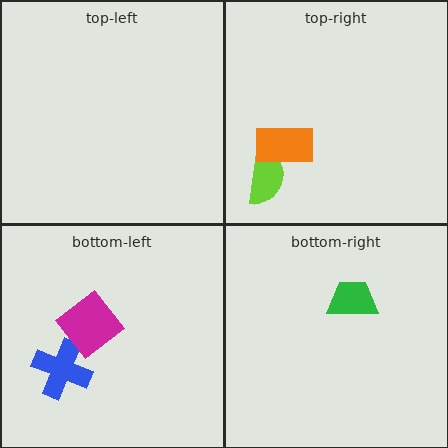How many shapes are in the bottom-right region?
1.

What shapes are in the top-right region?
The lime semicircle, the orange rectangle.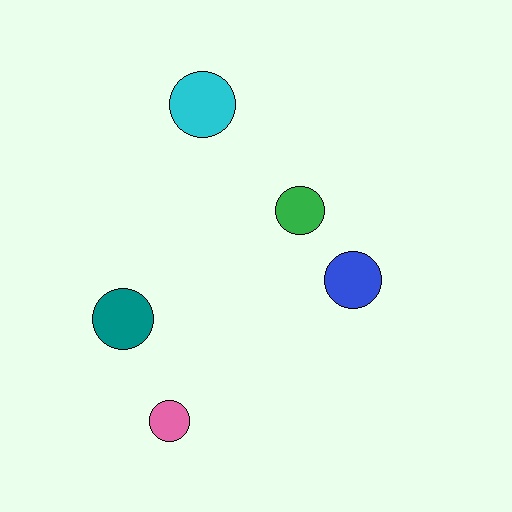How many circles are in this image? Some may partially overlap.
There are 5 circles.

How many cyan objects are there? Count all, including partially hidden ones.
There is 1 cyan object.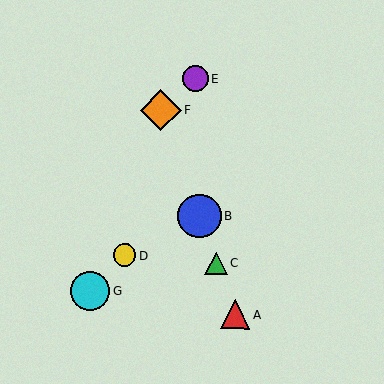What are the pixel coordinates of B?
Object B is at (199, 216).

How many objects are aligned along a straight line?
4 objects (A, B, C, F) are aligned along a straight line.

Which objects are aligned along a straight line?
Objects A, B, C, F are aligned along a straight line.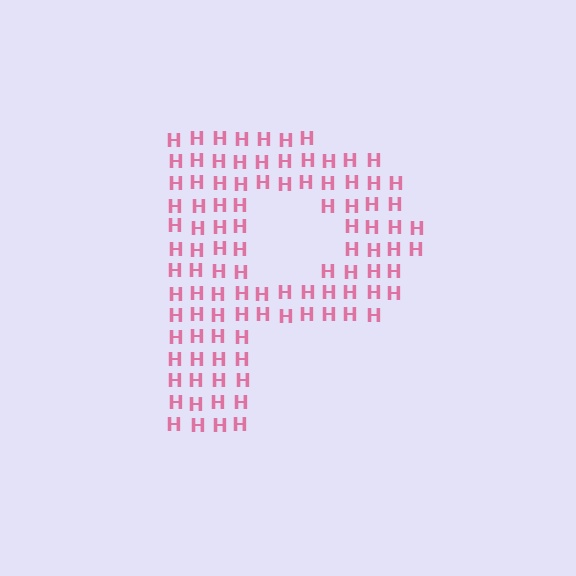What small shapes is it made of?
It is made of small letter H's.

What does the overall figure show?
The overall figure shows the letter P.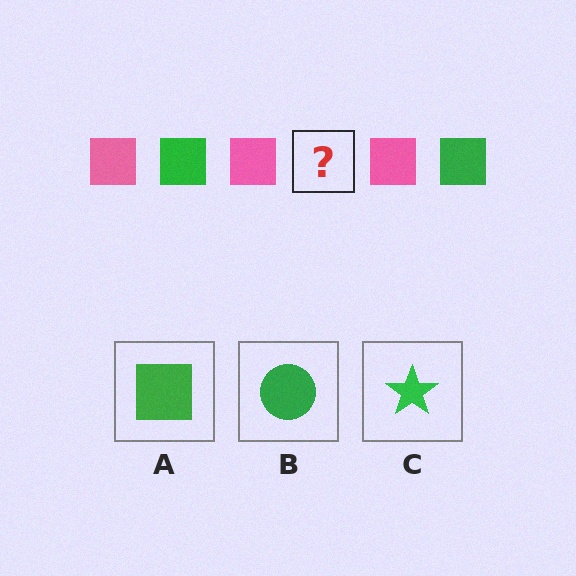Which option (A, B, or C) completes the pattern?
A.